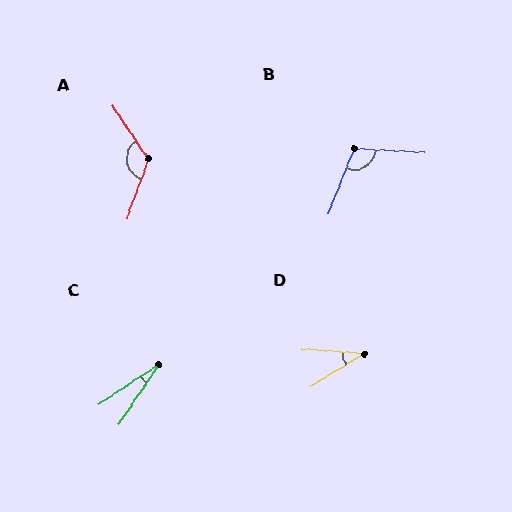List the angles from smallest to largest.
C (23°), D (36°), B (109°), A (126°).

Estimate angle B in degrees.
Approximately 109 degrees.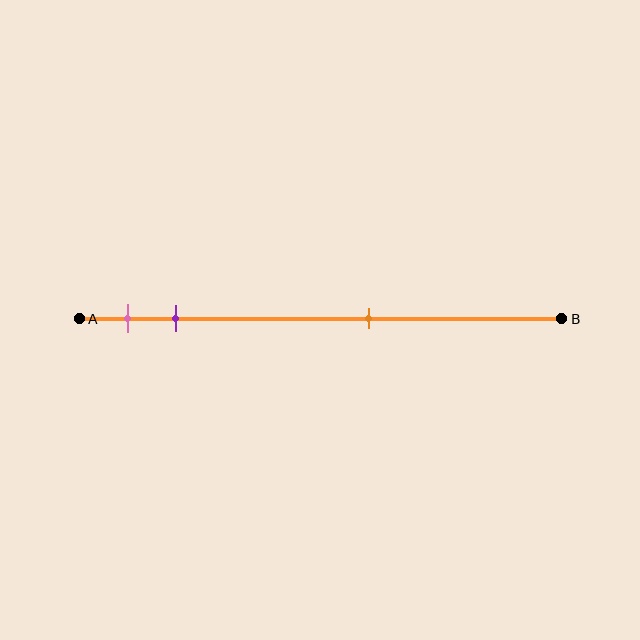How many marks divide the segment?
There are 3 marks dividing the segment.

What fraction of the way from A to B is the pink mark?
The pink mark is approximately 10% (0.1) of the way from A to B.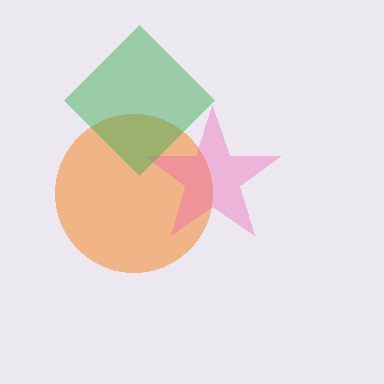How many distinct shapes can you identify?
There are 3 distinct shapes: an orange circle, a pink star, a green diamond.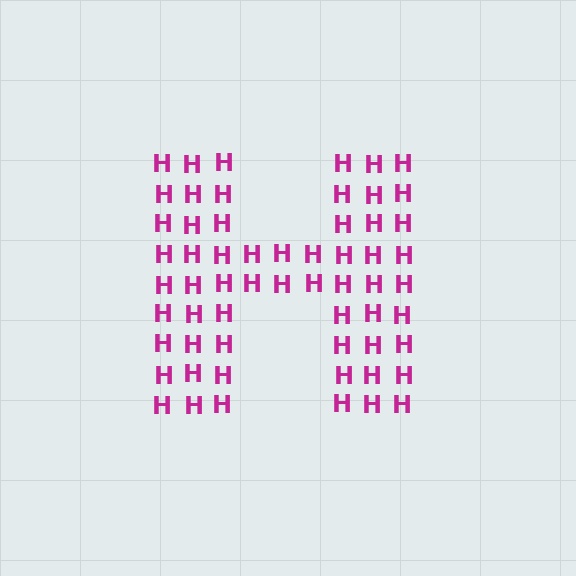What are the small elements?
The small elements are letter H's.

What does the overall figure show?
The overall figure shows the letter H.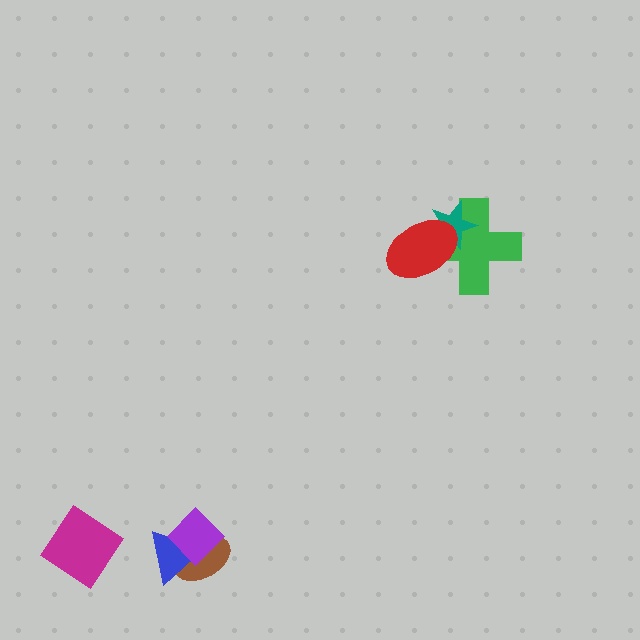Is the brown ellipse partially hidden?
Yes, it is partially covered by another shape.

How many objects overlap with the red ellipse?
2 objects overlap with the red ellipse.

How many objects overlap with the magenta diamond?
0 objects overlap with the magenta diamond.